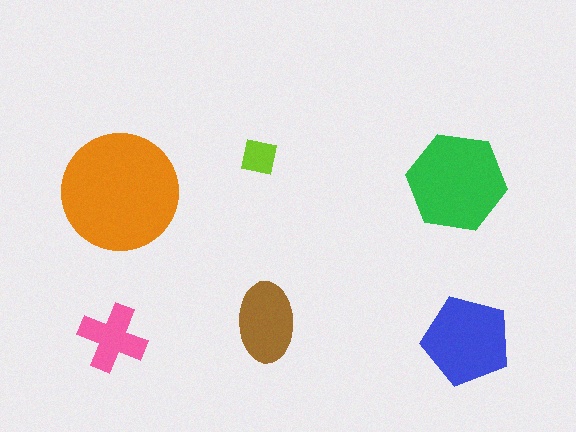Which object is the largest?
The orange circle.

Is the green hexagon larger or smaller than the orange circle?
Smaller.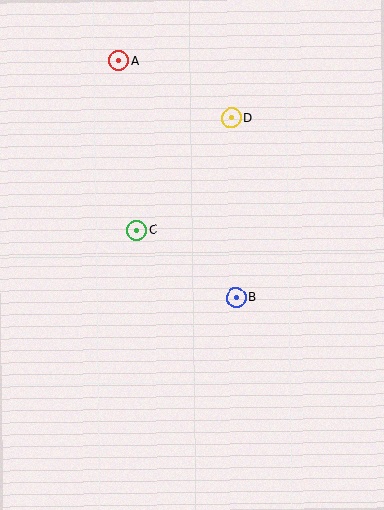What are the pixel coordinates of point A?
Point A is at (119, 61).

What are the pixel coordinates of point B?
Point B is at (236, 298).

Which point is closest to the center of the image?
Point C at (136, 230) is closest to the center.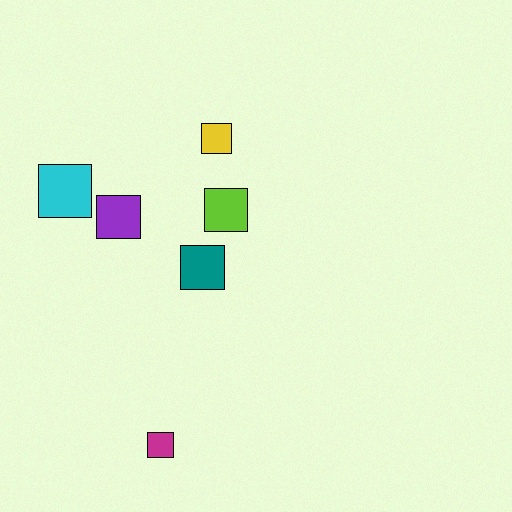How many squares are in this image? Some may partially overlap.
There are 6 squares.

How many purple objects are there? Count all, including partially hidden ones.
There is 1 purple object.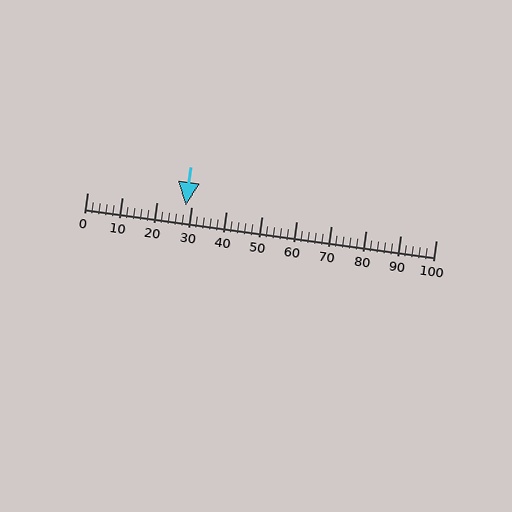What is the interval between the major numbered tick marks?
The major tick marks are spaced 10 units apart.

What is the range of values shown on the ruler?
The ruler shows values from 0 to 100.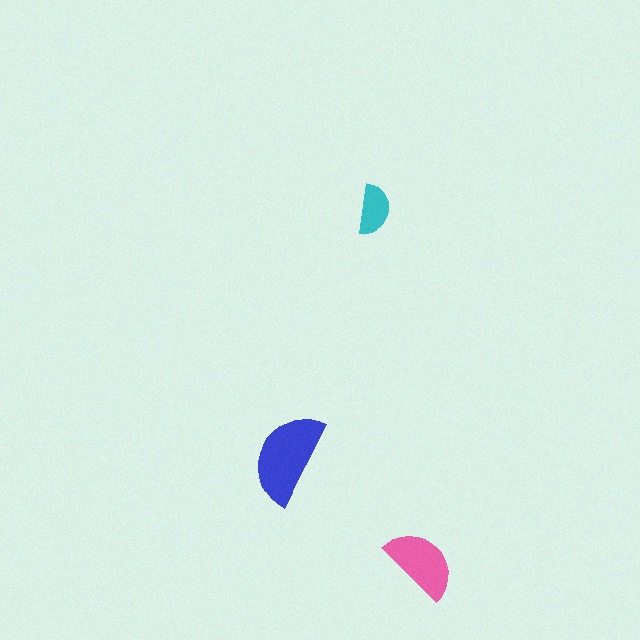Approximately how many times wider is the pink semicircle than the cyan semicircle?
About 1.5 times wider.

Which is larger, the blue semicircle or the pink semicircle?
The blue one.